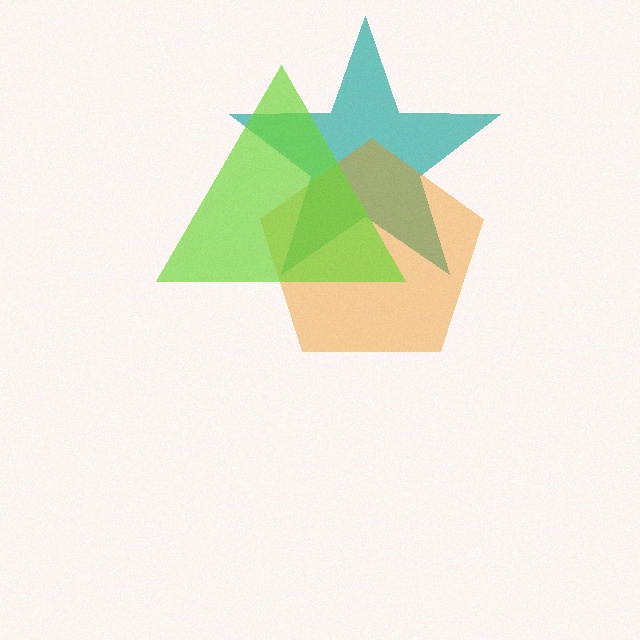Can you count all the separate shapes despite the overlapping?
Yes, there are 3 separate shapes.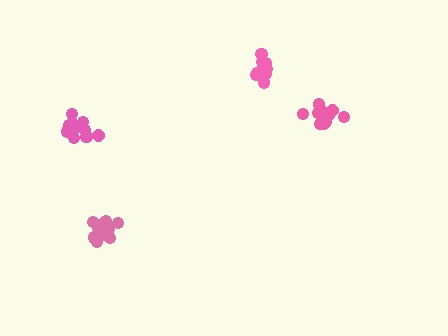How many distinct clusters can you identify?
There are 4 distinct clusters.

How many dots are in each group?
Group 1: 12 dots, Group 2: 13 dots, Group 3: 13 dots, Group 4: 18 dots (56 total).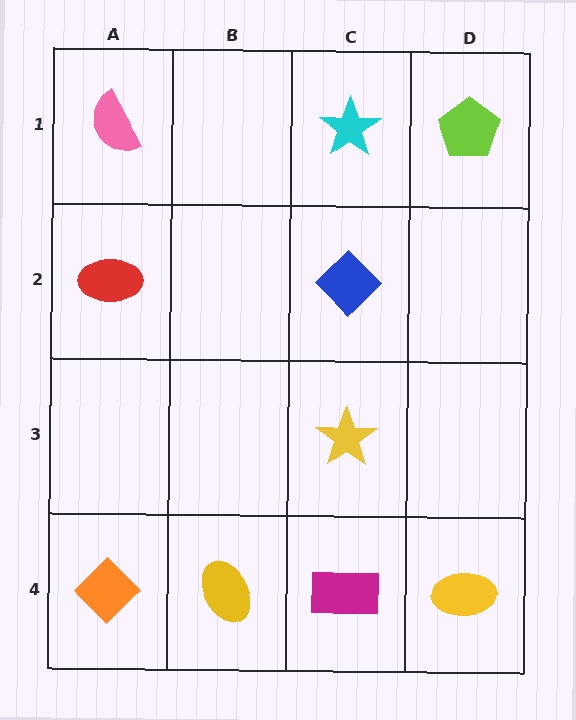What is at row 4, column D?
A yellow ellipse.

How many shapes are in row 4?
4 shapes.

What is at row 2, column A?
A red ellipse.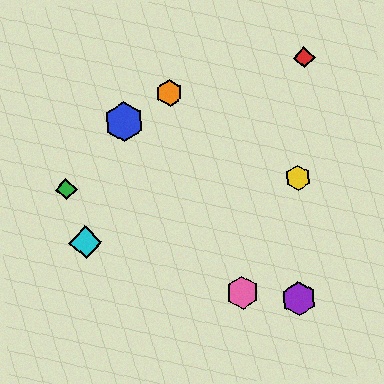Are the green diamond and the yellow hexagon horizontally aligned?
Yes, both are at y≈189.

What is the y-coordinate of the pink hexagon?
The pink hexagon is at y≈293.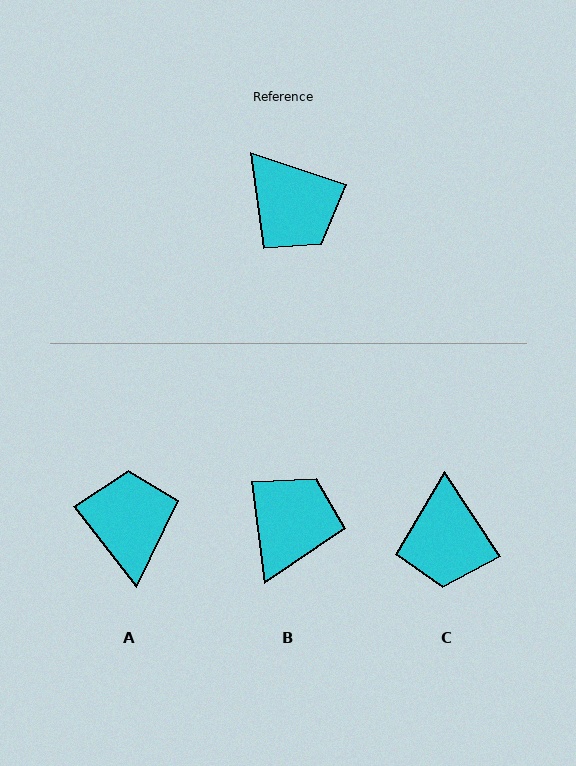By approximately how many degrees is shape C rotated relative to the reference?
Approximately 38 degrees clockwise.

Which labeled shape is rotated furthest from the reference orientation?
A, about 146 degrees away.